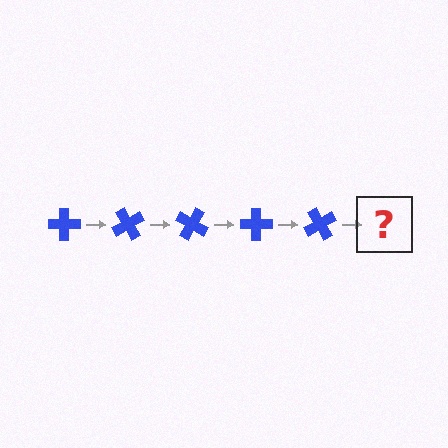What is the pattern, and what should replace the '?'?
The pattern is that the cross rotates 60 degrees each step. The '?' should be a blue cross rotated 300 degrees.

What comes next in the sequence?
The next element should be a blue cross rotated 300 degrees.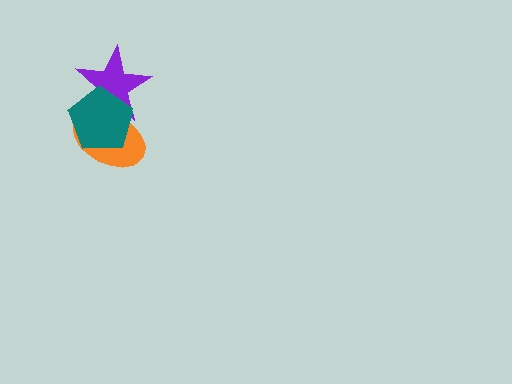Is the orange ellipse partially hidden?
Yes, it is partially covered by another shape.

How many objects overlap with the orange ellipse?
2 objects overlap with the orange ellipse.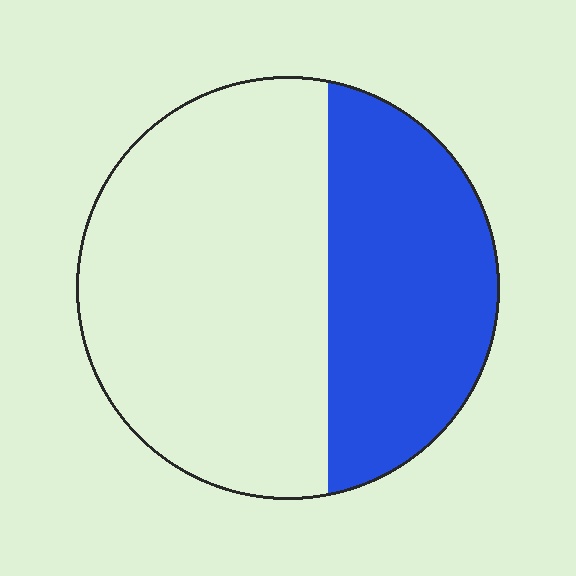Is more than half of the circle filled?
No.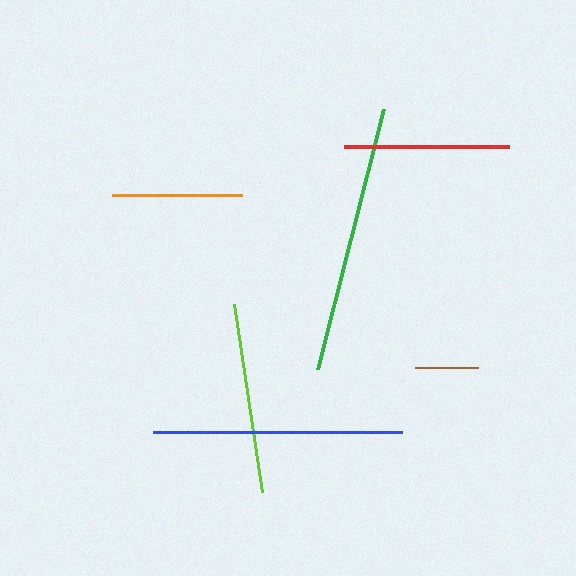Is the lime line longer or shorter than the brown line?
The lime line is longer than the brown line.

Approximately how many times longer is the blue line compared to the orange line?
The blue line is approximately 1.9 times the length of the orange line.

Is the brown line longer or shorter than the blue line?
The blue line is longer than the brown line.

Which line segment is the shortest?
The brown line is the shortest at approximately 63 pixels.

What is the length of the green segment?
The green segment is approximately 268 pixels long.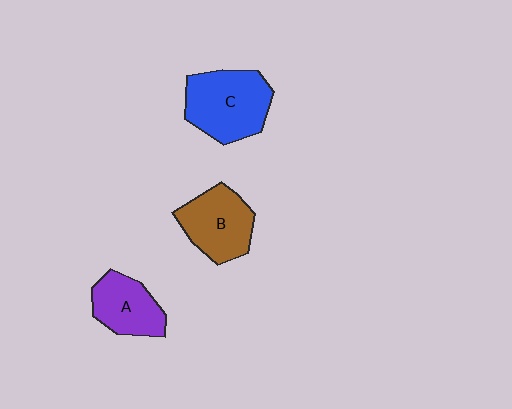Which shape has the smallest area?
Shape A (purple).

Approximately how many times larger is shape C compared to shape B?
Approximately 1.2 times.